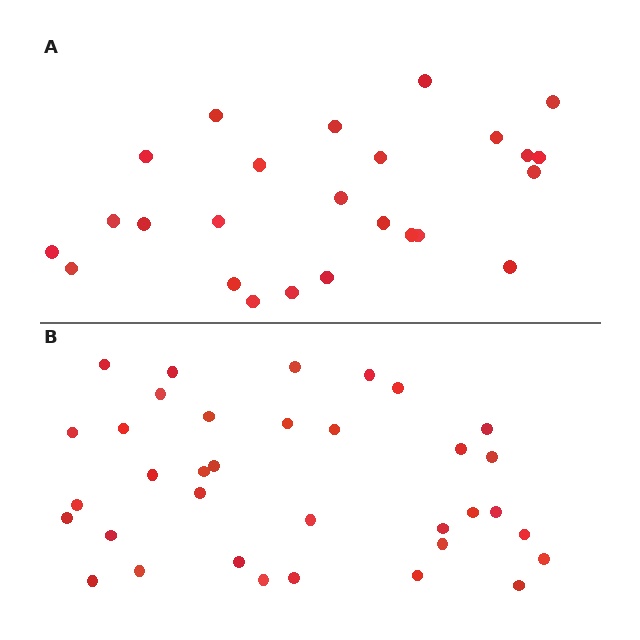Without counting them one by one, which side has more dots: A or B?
Region B (the bottom region) has more dots.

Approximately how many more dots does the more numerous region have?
Region B has roughly 10 or so more dots than region A.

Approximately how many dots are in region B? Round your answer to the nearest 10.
About 40 dots. (The exact count is 35, which rounds to 40.)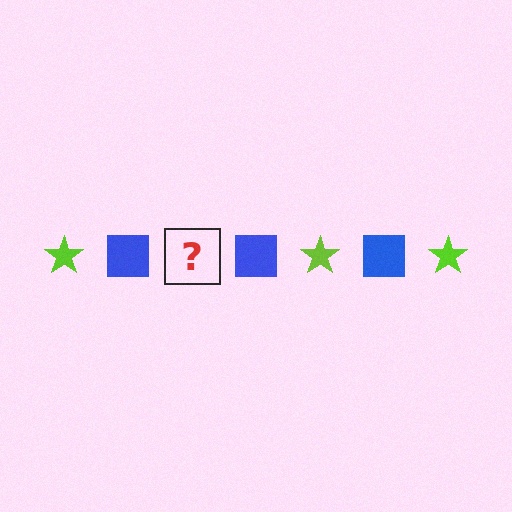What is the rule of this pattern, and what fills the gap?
The rule is that the pattern alternates between lime star and blue square. The gap should be filled with a lime star.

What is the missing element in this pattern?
The missing element is a lime star.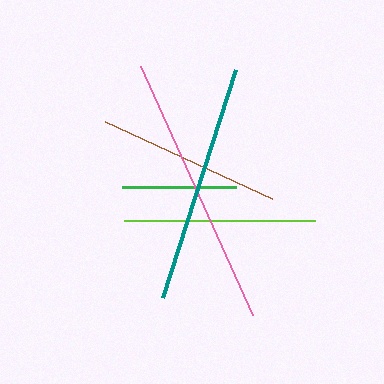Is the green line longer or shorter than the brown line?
The brown line is longer than the green line.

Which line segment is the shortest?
The green line is the shortest at approximately 114 pixels.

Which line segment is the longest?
The pink line is the longest at approximately 273 pixels.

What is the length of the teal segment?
The teal segment is approximately 239 pixels long.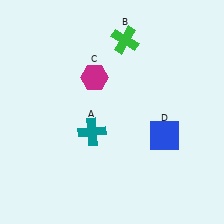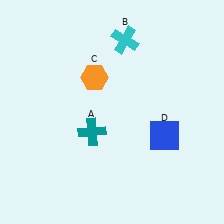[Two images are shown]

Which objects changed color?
B changed from green to cyan. C changed from magenta to orange.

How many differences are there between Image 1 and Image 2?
There are 2 differences between the two images.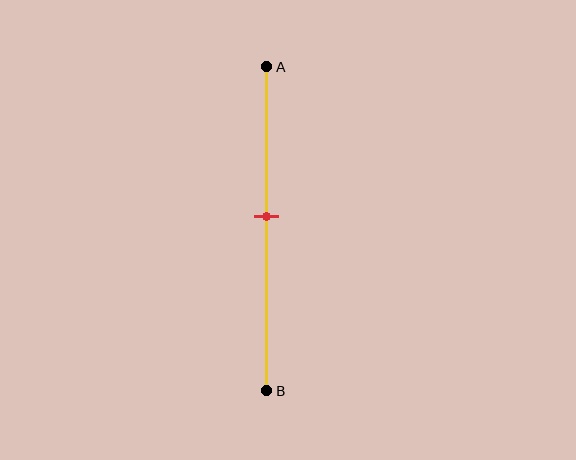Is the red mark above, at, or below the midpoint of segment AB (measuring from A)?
The red mark is above the midpoint of segment AB.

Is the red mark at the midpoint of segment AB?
No, the mark is at about 45% from A, not at the 50% midpoint.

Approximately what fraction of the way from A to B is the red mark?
The red mark is approximately 45% of the way from A to B.